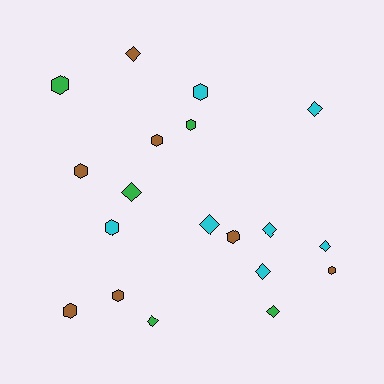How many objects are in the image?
There are 19 objects.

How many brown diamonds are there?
There is 1 brown diamond.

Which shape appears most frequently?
Hexagon, with 10 objects.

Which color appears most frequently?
Cyan, with 7 objects.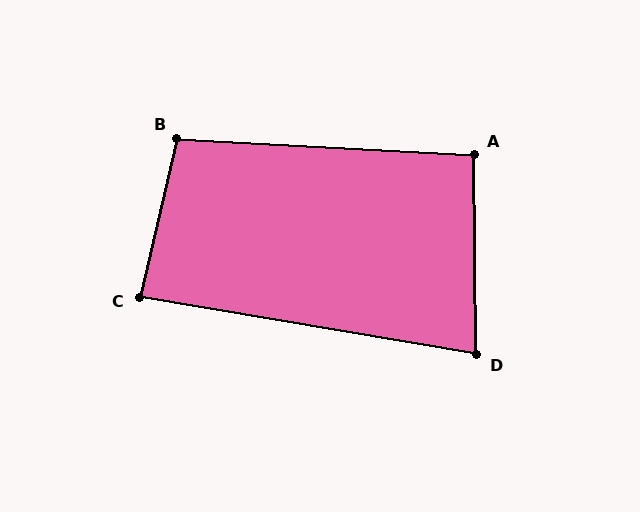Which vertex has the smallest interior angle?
D, at approximately 80 degrees.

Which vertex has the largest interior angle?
B, at approximately 100 degrees.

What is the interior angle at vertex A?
Approximately 94 degrees (approximately right).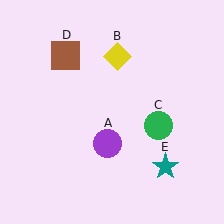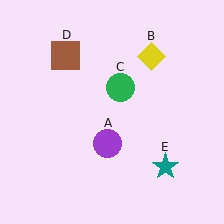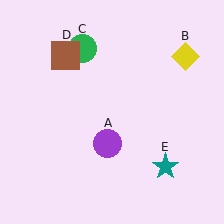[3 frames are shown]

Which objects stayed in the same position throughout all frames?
Purple circle (object A) and brown square (object D) and teal star (object E) remained stationary.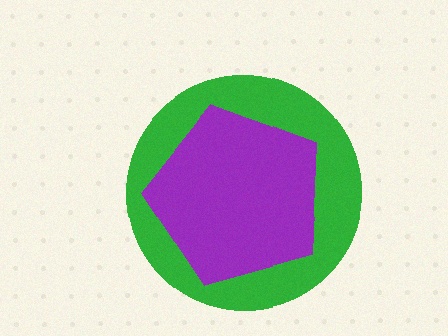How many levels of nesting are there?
2.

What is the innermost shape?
The purple pentagon.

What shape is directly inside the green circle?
The purple pentagon.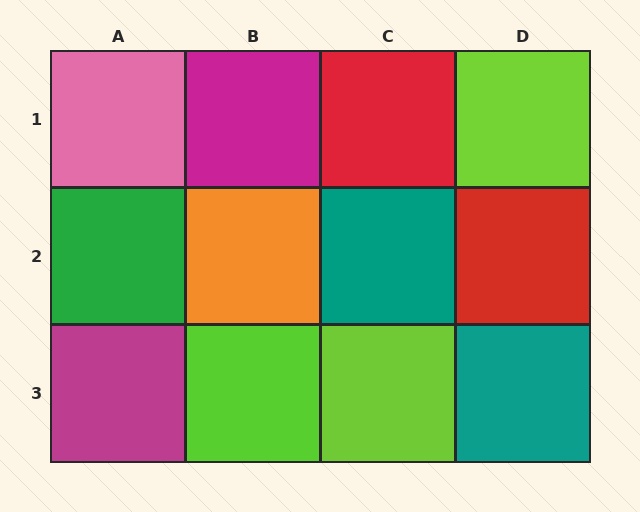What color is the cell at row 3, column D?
Teal.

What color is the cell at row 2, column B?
Orange.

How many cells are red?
2 cells are red.